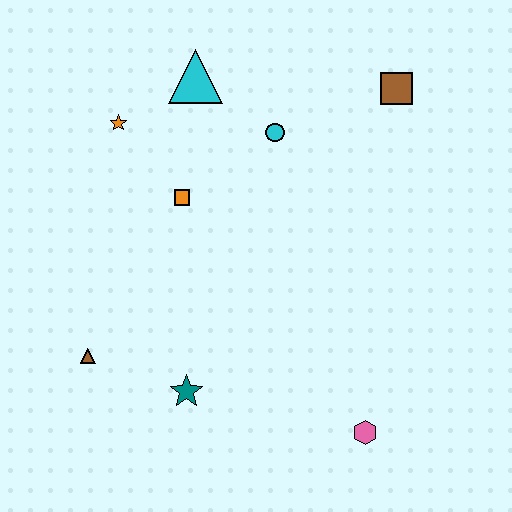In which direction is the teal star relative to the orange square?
The teal star is below the orange square.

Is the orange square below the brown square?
Yes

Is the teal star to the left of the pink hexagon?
Yes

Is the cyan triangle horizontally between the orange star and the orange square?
No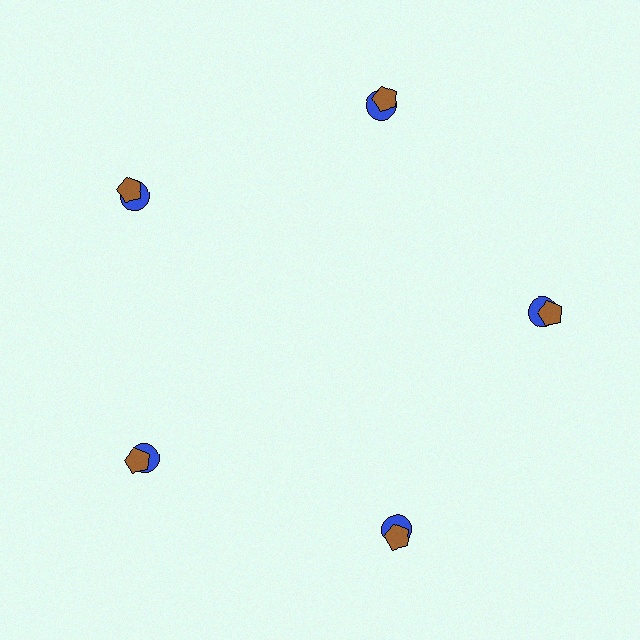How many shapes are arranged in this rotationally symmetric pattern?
There are 10 shapes, arranged in 5 groups of 2.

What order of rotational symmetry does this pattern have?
This pattern has 5-fold rotational symmetry.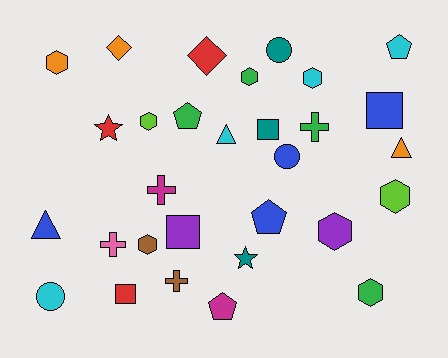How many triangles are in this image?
There are 3 triangles.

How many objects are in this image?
There are 30 objects.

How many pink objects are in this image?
There is 1 pink object.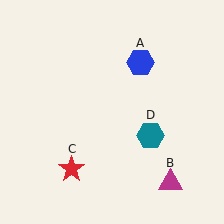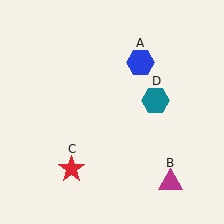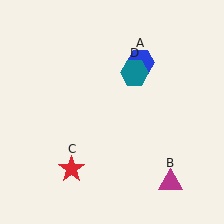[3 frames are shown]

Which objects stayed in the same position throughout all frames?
Blue hexagon (object A) and magenta triangle (object B) and red star (object C) remained stationary.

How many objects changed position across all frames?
1 object changed position: teal hexagon (object D).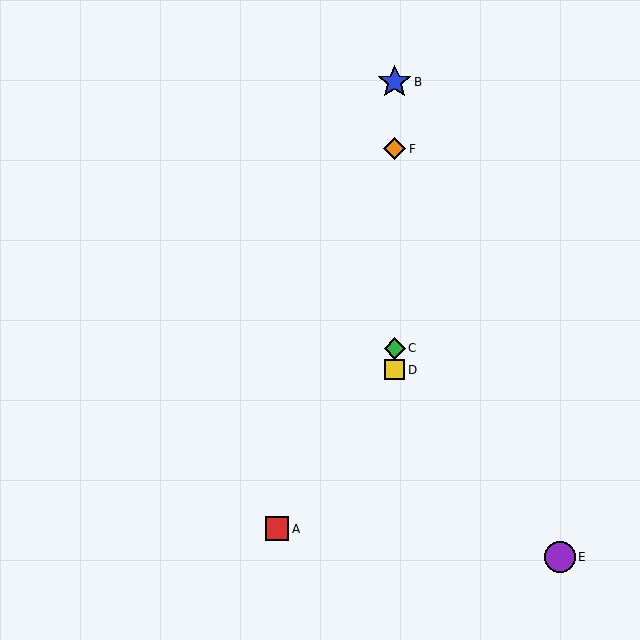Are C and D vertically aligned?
Yes, both are at x≈395.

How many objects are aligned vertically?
4 objects (B, C, D, F) are aligned vertically.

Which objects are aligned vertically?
Objects B, C, D, F are aligned vertically.